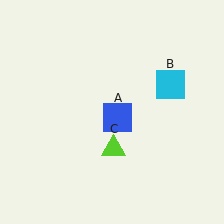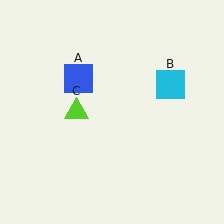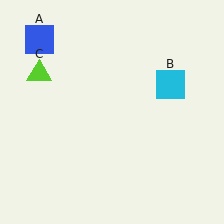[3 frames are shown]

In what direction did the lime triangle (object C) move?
The lime triangle (object C) moved up and to the left.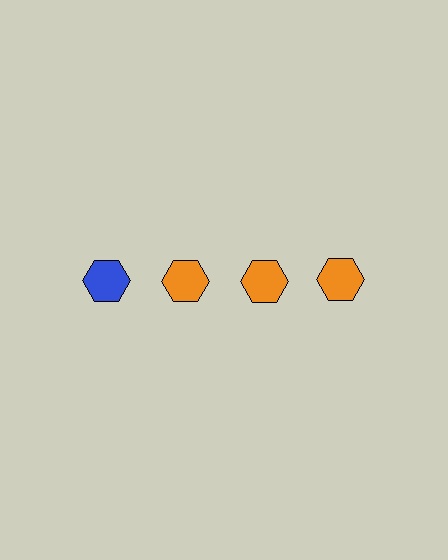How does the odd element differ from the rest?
It has a different color: blue instead of orange.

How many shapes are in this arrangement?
There are 4 shapes arranged in a grid pattern.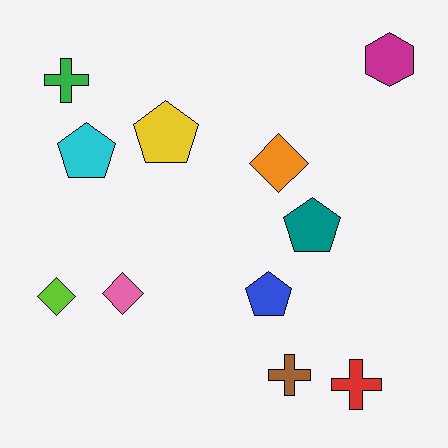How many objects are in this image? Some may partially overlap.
There are 11 objects.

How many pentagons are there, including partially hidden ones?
There are 4 pentagons.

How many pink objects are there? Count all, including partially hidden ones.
There is 1 pink object.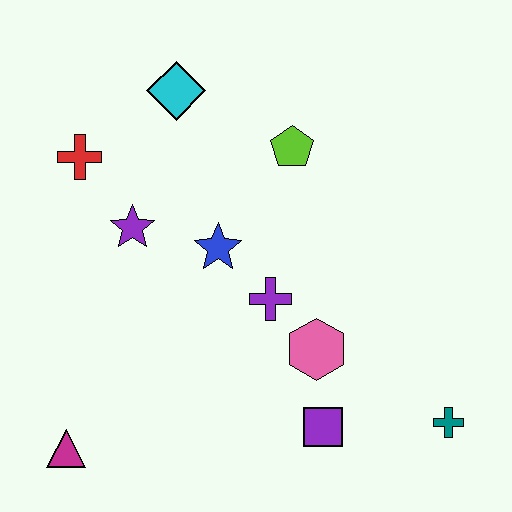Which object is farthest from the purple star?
The teal cross is farthest from the purple star.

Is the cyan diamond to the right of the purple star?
Yes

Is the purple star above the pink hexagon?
Yes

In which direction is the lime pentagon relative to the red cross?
The lime pentagon is to the right of the red cross.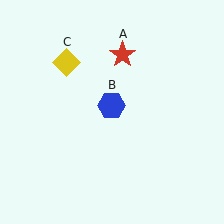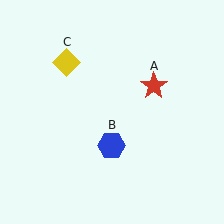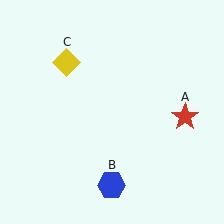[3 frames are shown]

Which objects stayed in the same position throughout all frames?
Yellow diamond (object C) remained stationary.